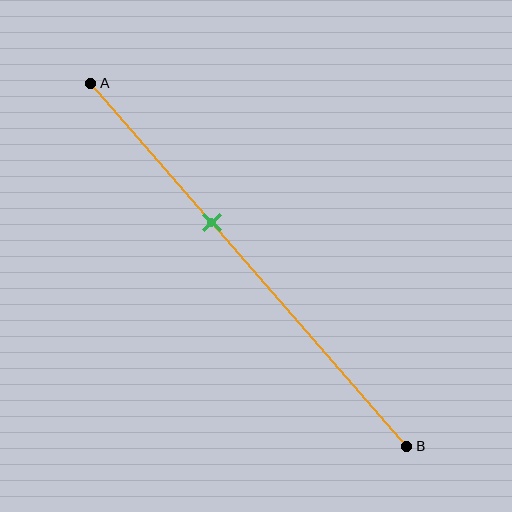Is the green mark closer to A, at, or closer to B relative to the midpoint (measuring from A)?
The green mark is closer to point A than the midpoint of segment AB.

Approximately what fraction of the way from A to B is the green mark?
The green mark is approximately 40% of the way from A to B.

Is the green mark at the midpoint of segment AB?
No, the mark is at about 40% from A, not at the 50% midpoint.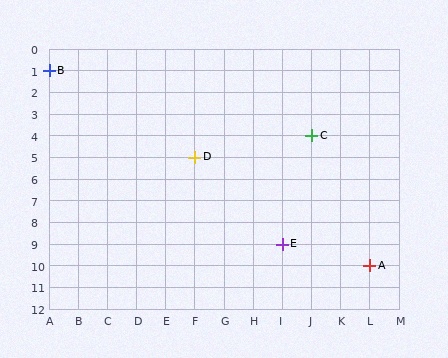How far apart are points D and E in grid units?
Points D and E are 3 columns and 4 rows apart (about 5.0 grid units diagonally).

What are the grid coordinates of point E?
Point E is at grid coordinates (I, 9).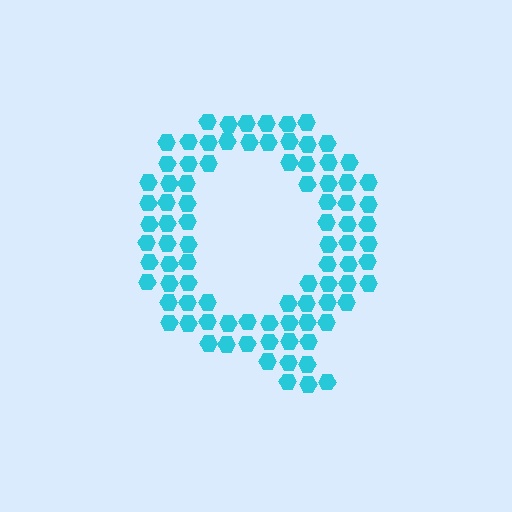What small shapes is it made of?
It is made of small hexagons.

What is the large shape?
The large shape is the letter Q.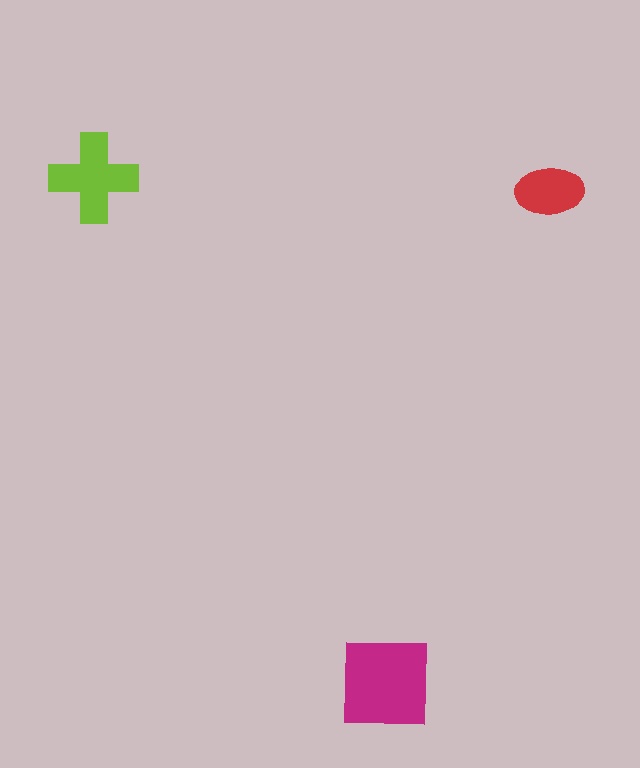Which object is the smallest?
The red ellipse.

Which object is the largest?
The magenta square.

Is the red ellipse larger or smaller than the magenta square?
Smaller.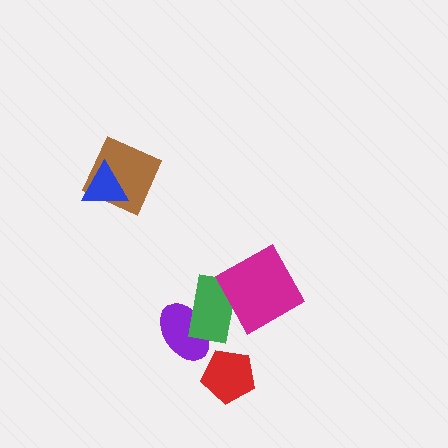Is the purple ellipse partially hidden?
Yes, it is partially covered by another shape.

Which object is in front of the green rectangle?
The magenta diamond is in front of the green rectangle.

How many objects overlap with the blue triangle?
1 object overlaps with the blue triangle.